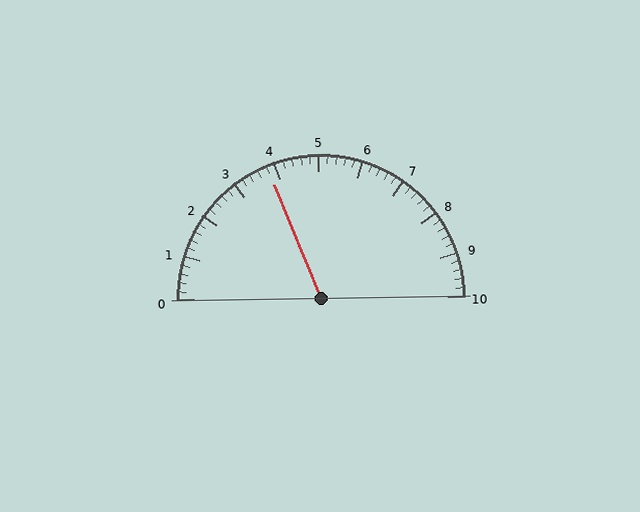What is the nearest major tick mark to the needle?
The nearest major tick mark is 4.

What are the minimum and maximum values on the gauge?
The gauge ranges from 0 to 10.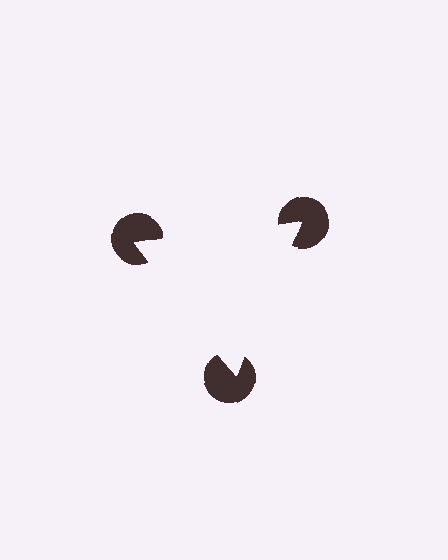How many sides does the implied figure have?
3 sides.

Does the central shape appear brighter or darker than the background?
It typically appears slightly brighter than the background, even though no actual brightness change is drawn.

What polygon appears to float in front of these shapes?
An illusory triangle — its edges are inferred from the aligned wedge cuts in the pac-man discs, not physically drawn.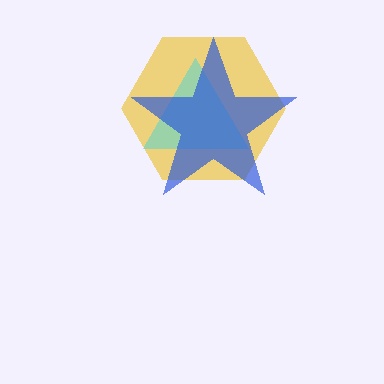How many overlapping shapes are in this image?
There are 3 overlapping shapes in the image.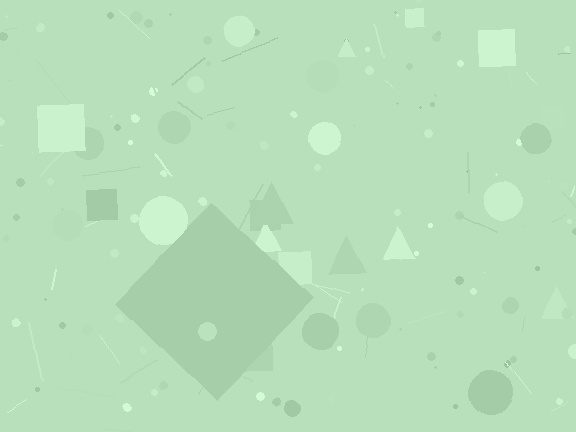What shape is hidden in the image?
A diamond is hidden in the image.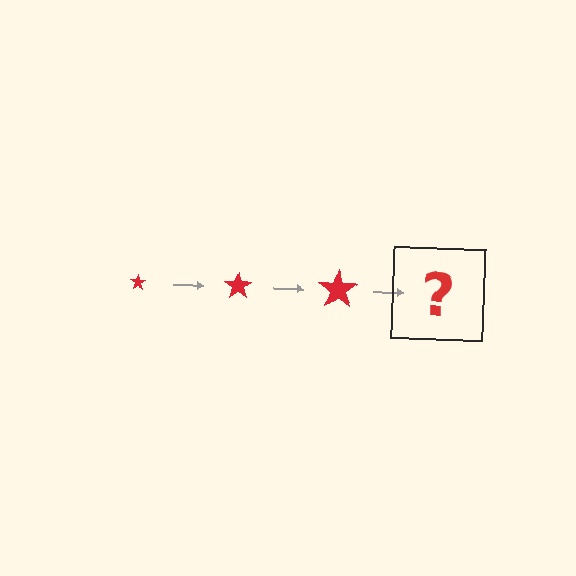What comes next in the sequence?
The next element should be a red star, larger than the previous one.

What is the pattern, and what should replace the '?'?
The pattern is that the star gets progressively larger each step. The '?' should be a red star, larger than the previous one.